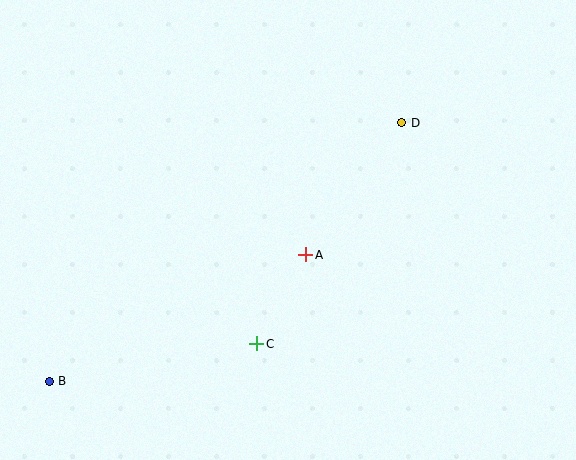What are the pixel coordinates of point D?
Point D is at (402, 123).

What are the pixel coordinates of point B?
Point B is at (49, 381).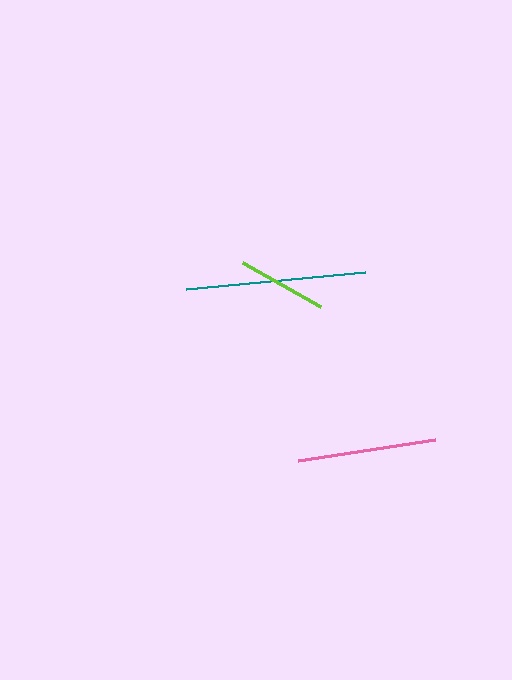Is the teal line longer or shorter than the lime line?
The teal line is longer than the lime line.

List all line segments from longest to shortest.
From longest to shortest: teal, pink, lime.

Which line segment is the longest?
The teal line is the longest at approximately 180 pixels.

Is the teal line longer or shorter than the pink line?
The teal line is longer than the pink line.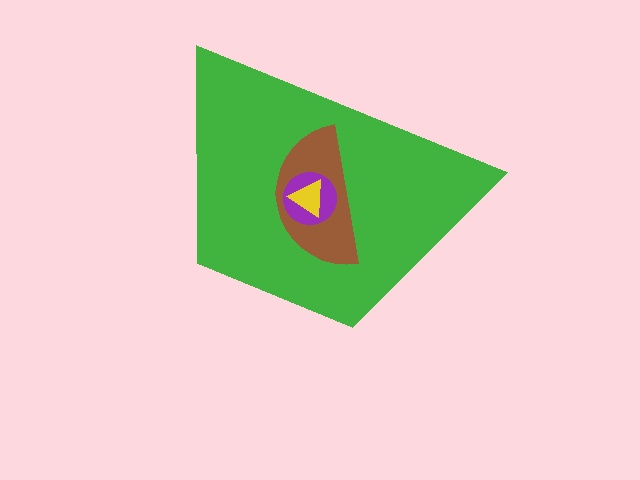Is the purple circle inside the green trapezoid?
Yes.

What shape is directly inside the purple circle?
The yellow triangle.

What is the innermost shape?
The yellow triangle.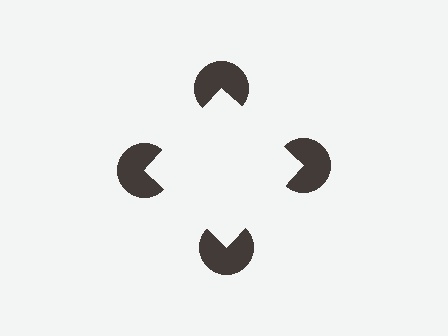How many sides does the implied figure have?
4 sides.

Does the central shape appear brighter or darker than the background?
It typically appears slightly brighter than the background, even though no actual brightness change is drawn.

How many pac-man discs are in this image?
There are 4 — one at each vertex of the illusory square.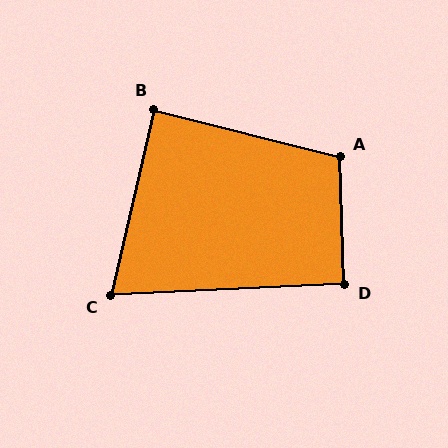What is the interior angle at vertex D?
Approximately 91 degrees (approximately right).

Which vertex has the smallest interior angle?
C, at approximately 74 degrees.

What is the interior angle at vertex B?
Approximately 89 degrees (approximately right).